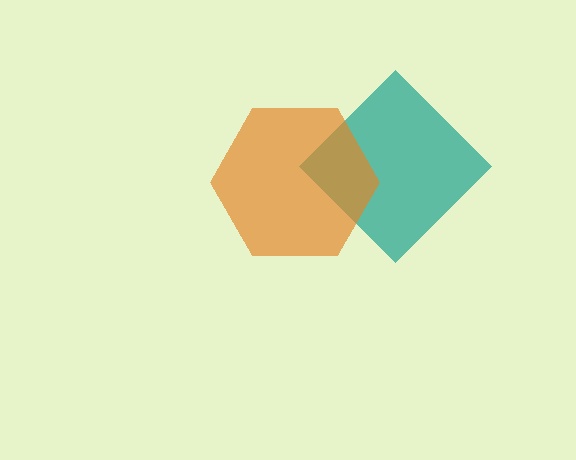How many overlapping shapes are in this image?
There are 2 overlapping shapes in the image.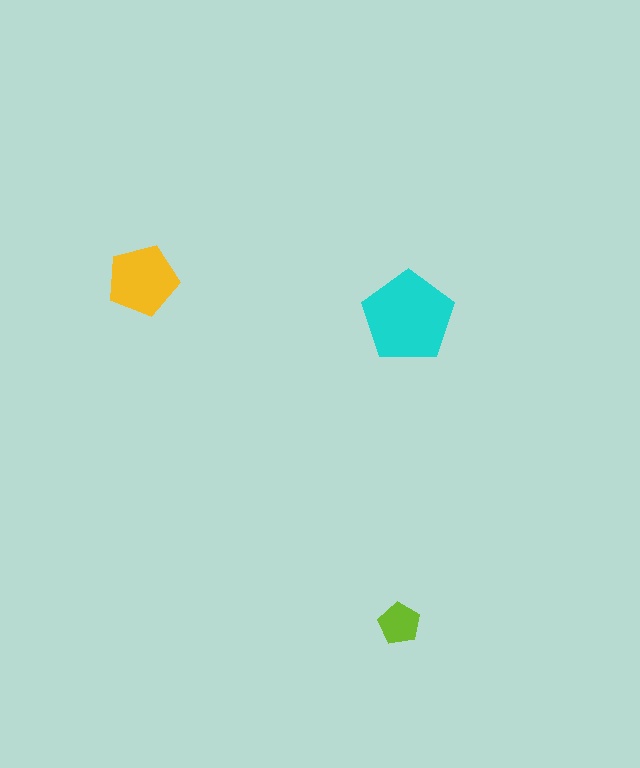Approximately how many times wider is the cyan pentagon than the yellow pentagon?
About 1.5 times wider.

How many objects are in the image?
There are 3 objects in the image.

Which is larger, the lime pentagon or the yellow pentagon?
The yellow one.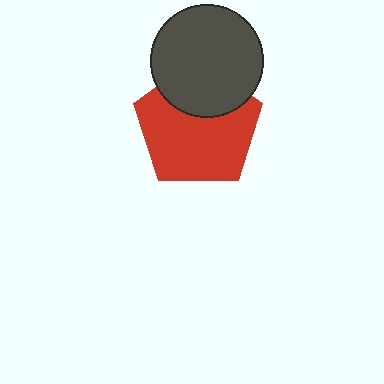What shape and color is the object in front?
The object in front is a dark gray circle.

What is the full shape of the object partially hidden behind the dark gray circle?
The partially hidden object is a red pentagon.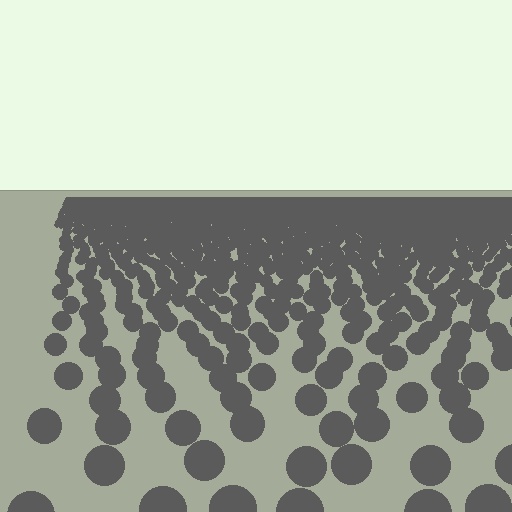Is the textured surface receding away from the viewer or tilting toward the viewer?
The surface is receding away from the viewer. Texture elements get smaller and denser toward the top.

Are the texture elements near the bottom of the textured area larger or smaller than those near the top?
Larger. Near the bottom, elements are closer to the viewer and appear at a bigger on-screen size.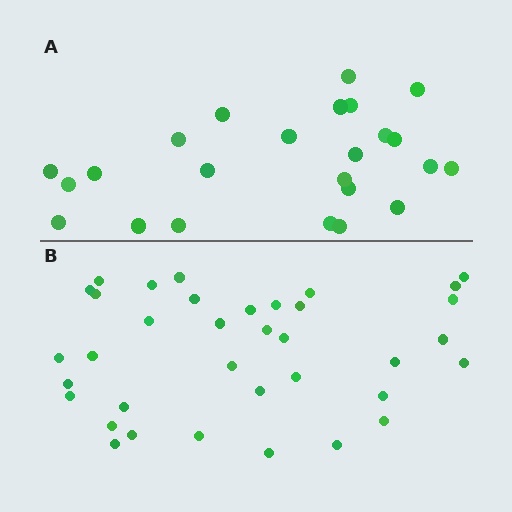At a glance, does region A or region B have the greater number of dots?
Region B (the bottom region) has more dots.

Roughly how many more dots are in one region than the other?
Region B has roughly 12 or so more dots than region A.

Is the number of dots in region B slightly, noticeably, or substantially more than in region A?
Region B has substantially more. The ratio is roughly 1.5 to 1.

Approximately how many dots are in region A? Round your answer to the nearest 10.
About 20 dots. (The exact count is 24, which rounds to 20.)